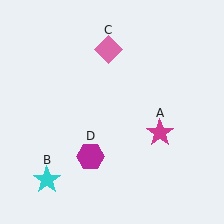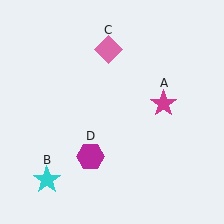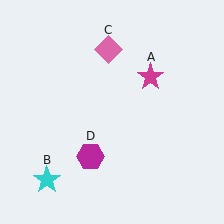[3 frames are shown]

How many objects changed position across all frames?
1 object changed position: magenta star (object A).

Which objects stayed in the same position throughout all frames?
Cyan star (object B) and pink diamond (object C) and magenta hexagon (object D) remained stationary.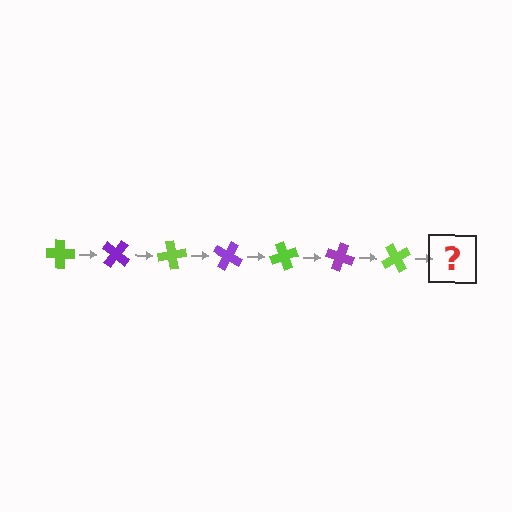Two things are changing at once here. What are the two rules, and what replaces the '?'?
The two rules are that it rotates 40 degrees each step and the color cycles through lime and purple. The '?' should be a purple cross, rotated 280 degrees from the start.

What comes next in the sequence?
The next element should be a purple cross, rotated 280 degrees from the start.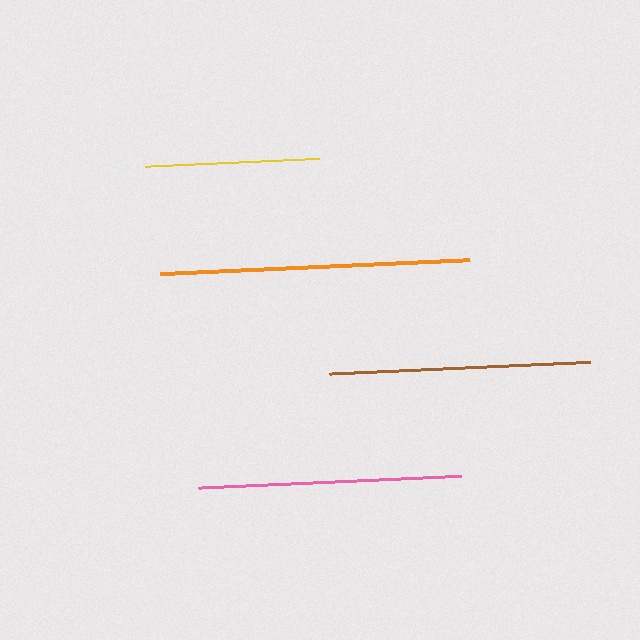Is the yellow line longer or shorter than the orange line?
The orange line is longer than the yellow line.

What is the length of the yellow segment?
The yellow segment is approximately 173 pixels long.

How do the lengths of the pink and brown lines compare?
The pink and brown lines are approximately the same length.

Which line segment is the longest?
The orange line is the longest at approximately 311 pixels.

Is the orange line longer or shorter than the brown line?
The orange line is longer than the brown line.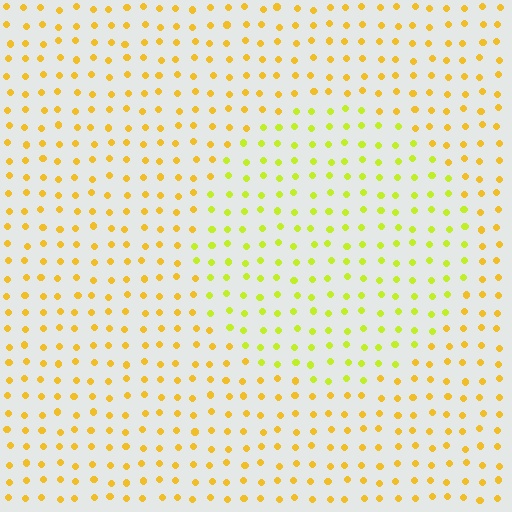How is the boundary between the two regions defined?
The boundary is defined purely by a slight shift in hue (about 30 degrees). Spacing, size, and orientation are identical on both sides.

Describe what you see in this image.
The image is filled with small yellow elements in a uniform arrangement. A circle-shaped region is visible where the elements are tinted to a slightly different hue, forming a subtle color boundary.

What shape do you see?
I see a circle.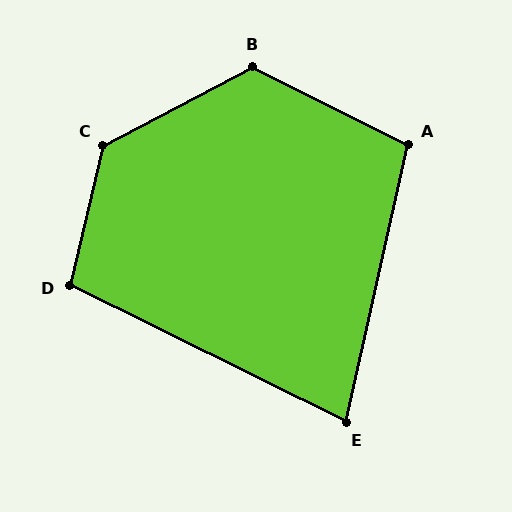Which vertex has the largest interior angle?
C, at approximately 131 degrees.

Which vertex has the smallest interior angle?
E, at approximately 76 degrees.